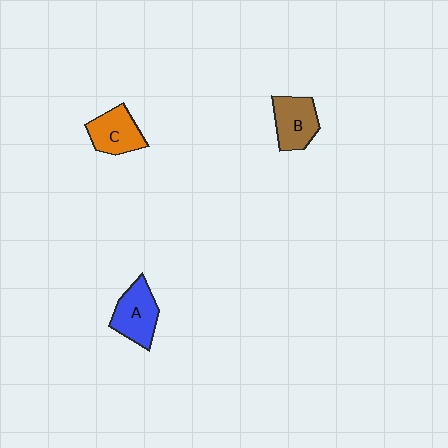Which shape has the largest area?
Shape A (blue).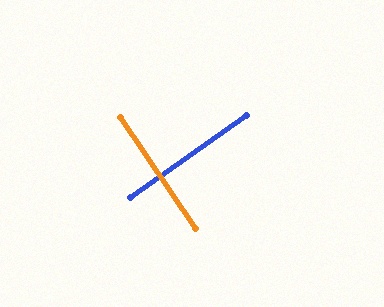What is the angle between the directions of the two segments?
Approximately 89 degrees.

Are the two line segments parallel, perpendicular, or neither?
Perpendicular — they meet at approximately 89°.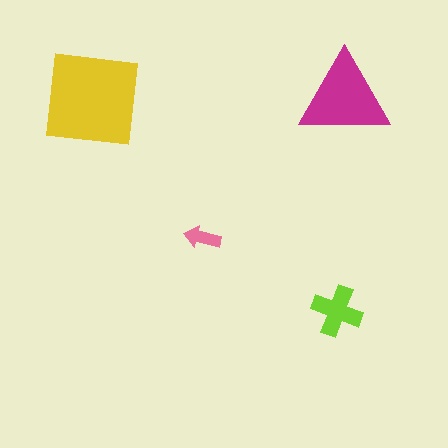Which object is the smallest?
The pink arrow.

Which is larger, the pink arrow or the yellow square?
The yellow square.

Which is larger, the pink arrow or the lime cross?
The lime cross.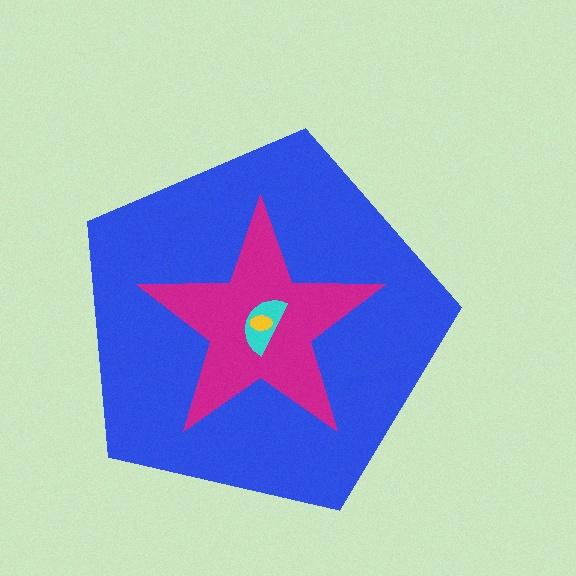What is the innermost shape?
The yellow ellipse.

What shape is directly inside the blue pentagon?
The magenta star.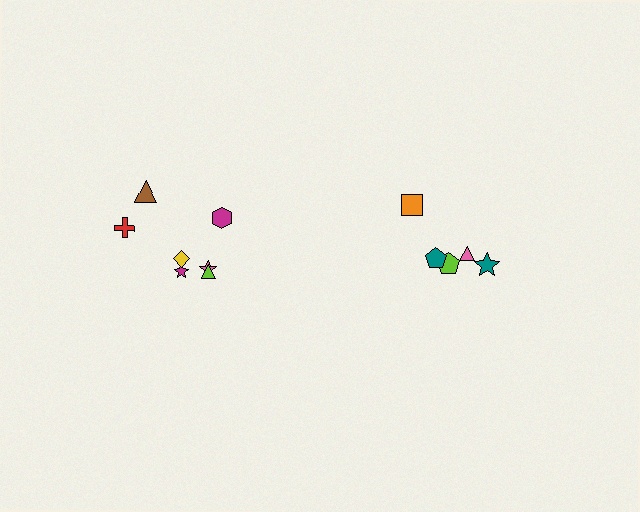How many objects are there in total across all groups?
There are 12 objects.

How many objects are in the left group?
There are 7 objects.